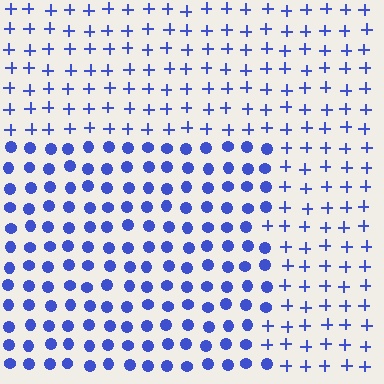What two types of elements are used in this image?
The image uses circles inside the rectangle region and plus signs outside it.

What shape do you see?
I see a rectangle.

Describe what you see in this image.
The image is filled with small blue elements arranged in a uniform grid. A rectangle-shaped region contains circles, while the surrounding area contains plus signs. The boundary is defined purely by the change in element shape.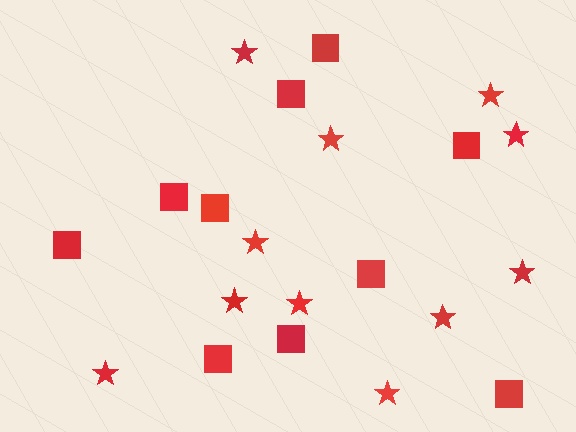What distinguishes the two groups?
There are 2 groups: one group of stars (11) and one group of squares (10).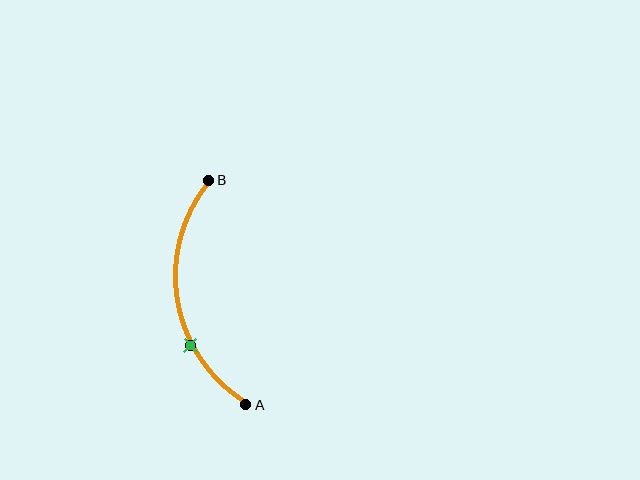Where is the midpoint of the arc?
The arc midpoint is the point on the curve farthest from the straight line joining A and B. It sits to the left of that line.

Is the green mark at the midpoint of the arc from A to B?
No. The green mark lies on the arc but is closer to endpoint A. The arc midpoint would be at the point on the curve equidistant along the arc from both A and B.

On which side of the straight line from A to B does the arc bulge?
The arc bulges to the left of the straight line connecting A and B.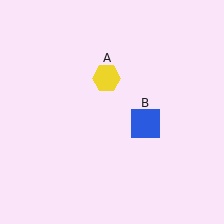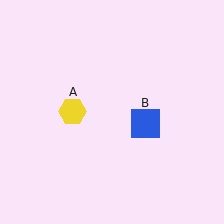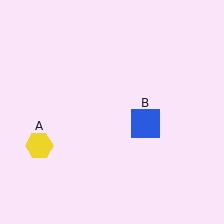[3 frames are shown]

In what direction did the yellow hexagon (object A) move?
The yellow hexagon (object A) moved down and to the left.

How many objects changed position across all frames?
1 object changed position: yellow hexagon (object A).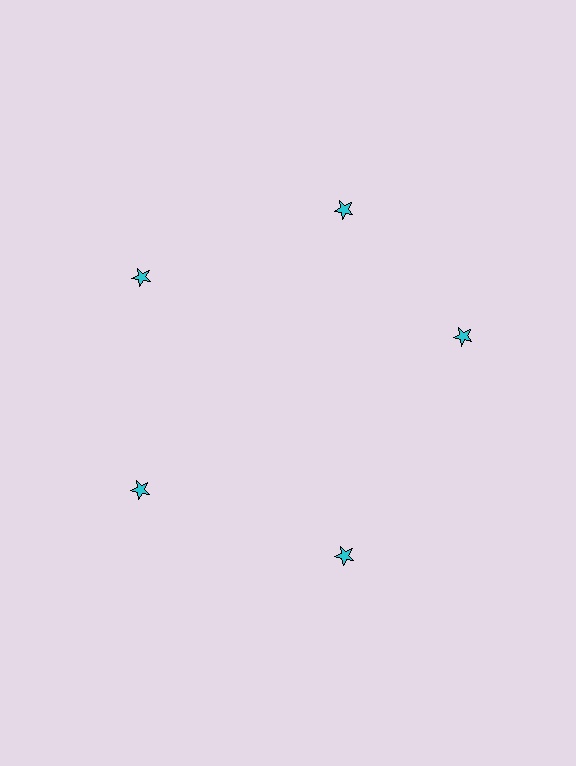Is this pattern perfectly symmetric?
No. The 5 cyan stars are arranged in a ring, but one element near the 3 o'clock position is rotated out of alignment along the ring, breaking the 5-fold rotational symmetry.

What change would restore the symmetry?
The symmetry would be restored by rotating it back into even spacing with its neighbors so that all 5 stars sit at equal angles and equal distance from the center.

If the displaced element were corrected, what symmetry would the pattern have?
It would have 5-fold rotational symmetry — the pattern would map onto itself every 72 degrees.